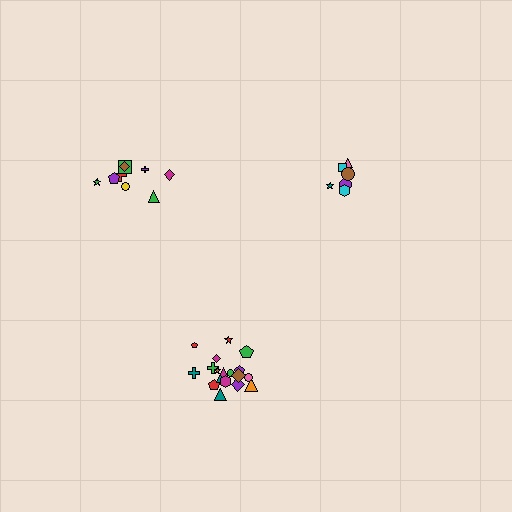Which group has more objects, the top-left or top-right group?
The top-left group.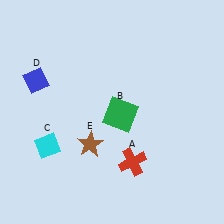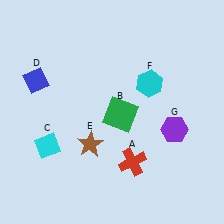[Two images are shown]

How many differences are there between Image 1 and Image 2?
There are 2 differences between the two images.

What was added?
A cyan hexagon (F), a purple hexagon (G) were added in Image 2.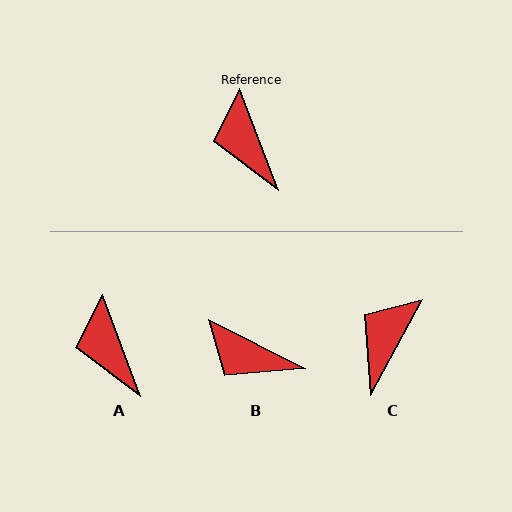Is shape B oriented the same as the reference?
No, it is off by about 42 degrees.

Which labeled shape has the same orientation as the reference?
A.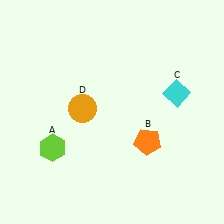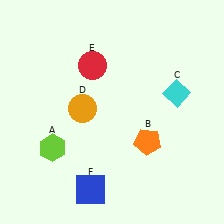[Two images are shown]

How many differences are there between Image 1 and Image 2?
There are 2 differences between the two images.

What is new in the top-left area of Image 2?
A red circle (E) was added in the top-left area of Image 2.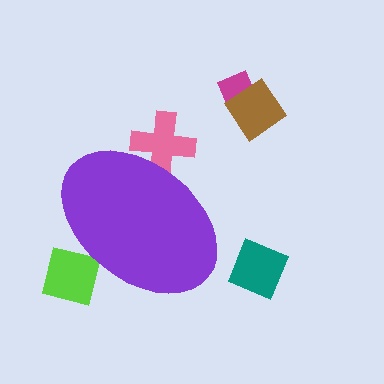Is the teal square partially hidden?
No, the teal square is fully visible.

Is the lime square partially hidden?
Yes, the lime square is partially hidden behind the purple ellipse.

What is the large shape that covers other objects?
A purple ellipse.